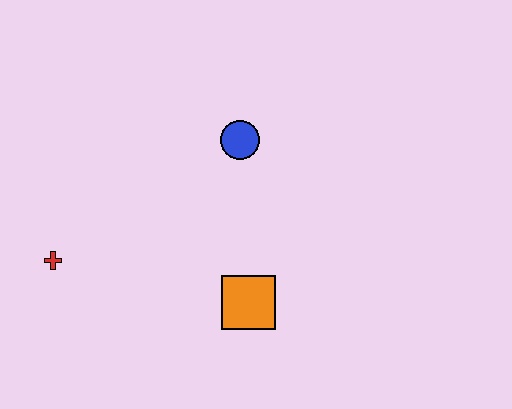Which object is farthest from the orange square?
The red cross is farthest from the orange square.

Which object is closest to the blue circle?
The orange square is closest to the blue circle.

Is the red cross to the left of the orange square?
Yes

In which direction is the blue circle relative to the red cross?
The blue circle is to the right of the red cross.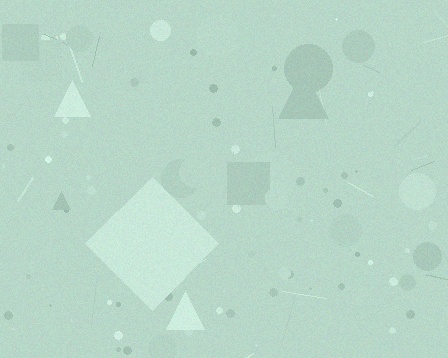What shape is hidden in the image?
A diamond is hidden in the image.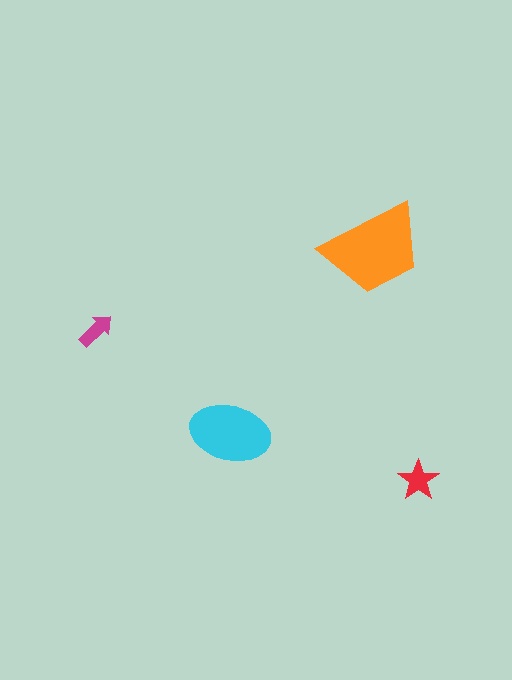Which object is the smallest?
The magenta arrow.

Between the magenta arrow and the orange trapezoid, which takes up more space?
The orange trapezoid.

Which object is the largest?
The orange trapezoid.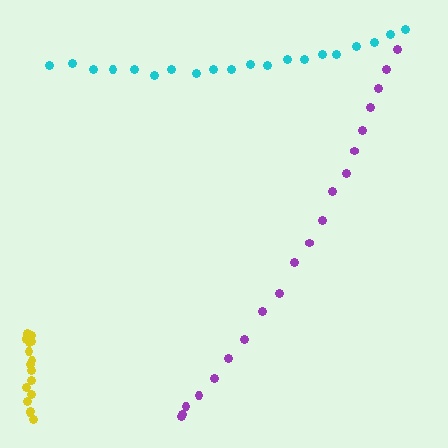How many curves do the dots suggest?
There are 3 distinct paths.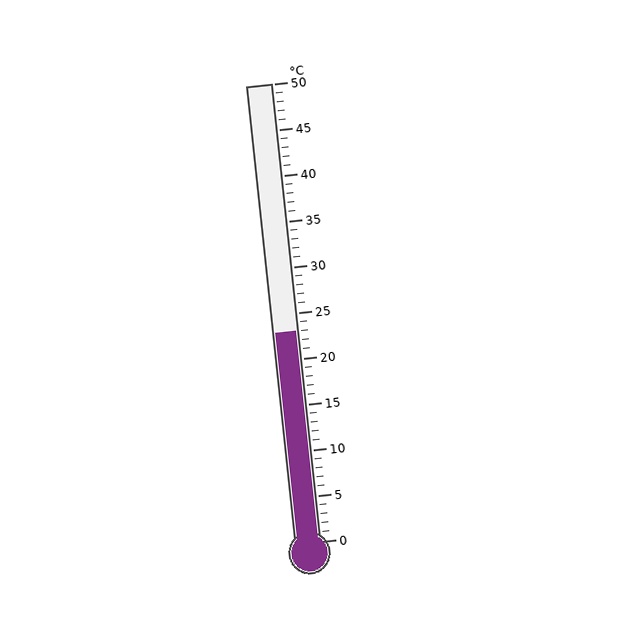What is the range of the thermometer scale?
The thermometer scale ranges from 0°C to 50°C.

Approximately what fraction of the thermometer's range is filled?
The thermometer is filled to approximately 45% of its range.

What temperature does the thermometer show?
The thermometer shows approximately 23°C.